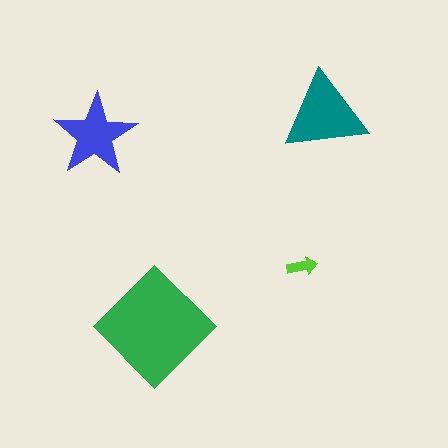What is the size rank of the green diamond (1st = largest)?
1st.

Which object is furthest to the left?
The blue star is leftmost.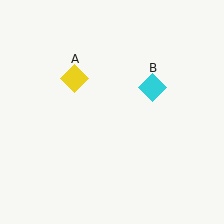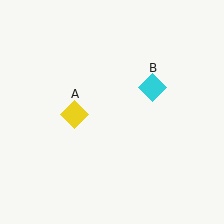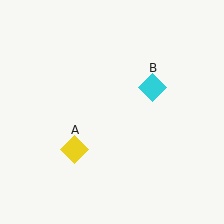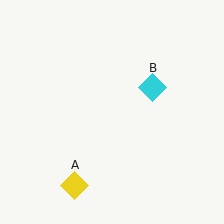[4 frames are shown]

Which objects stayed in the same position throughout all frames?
Cyan diamond (object B) remained stationary.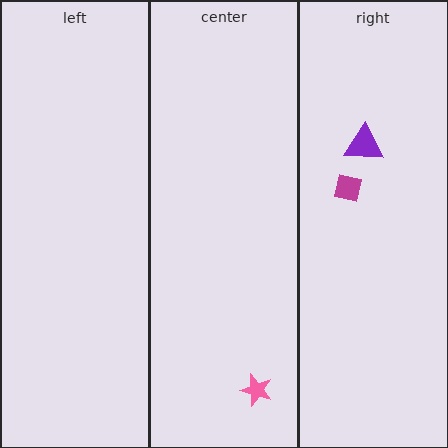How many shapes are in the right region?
2.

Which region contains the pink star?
The center region.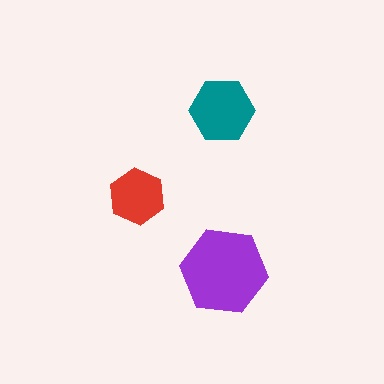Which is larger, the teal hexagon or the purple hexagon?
The purple one.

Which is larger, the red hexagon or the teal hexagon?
The teal one.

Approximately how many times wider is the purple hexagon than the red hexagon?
About 1.5 times wider.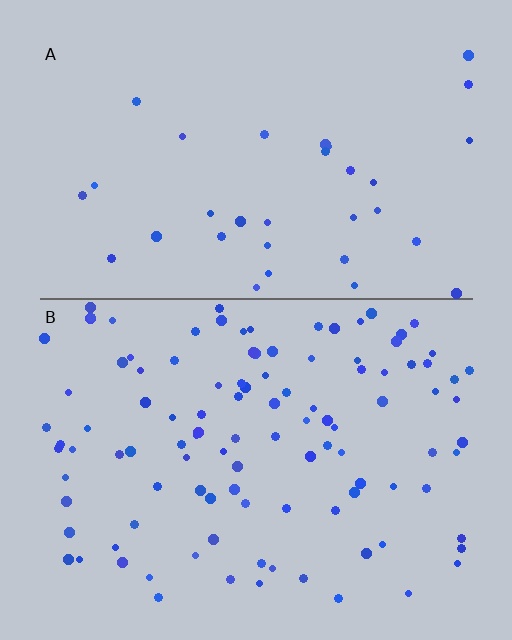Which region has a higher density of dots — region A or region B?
B (the bottom).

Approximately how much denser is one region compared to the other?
Approximately 3.3× — region B over region A.